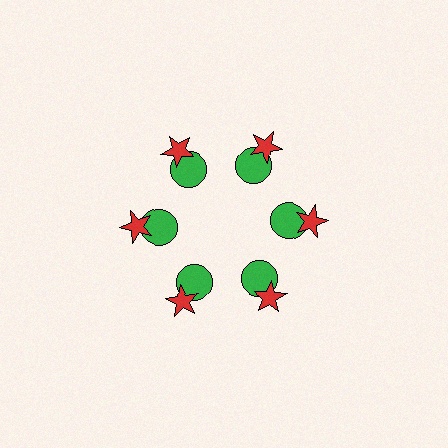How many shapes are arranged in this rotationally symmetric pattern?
There are 12 shapes, arranged in 6 groups of 2.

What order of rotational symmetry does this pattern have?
This pattern has 6-fold rotational symmetry.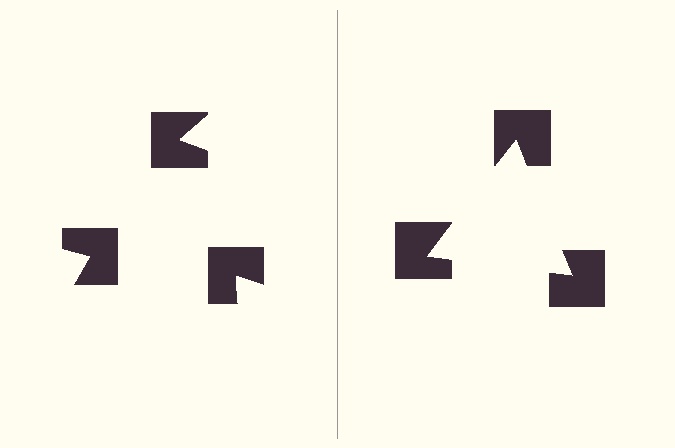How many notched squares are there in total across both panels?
6 — 3 on each side.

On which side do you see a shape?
An illusory triangle appears on the right side. On the left side the wedge cuts are rotated, so no coherent shape forms.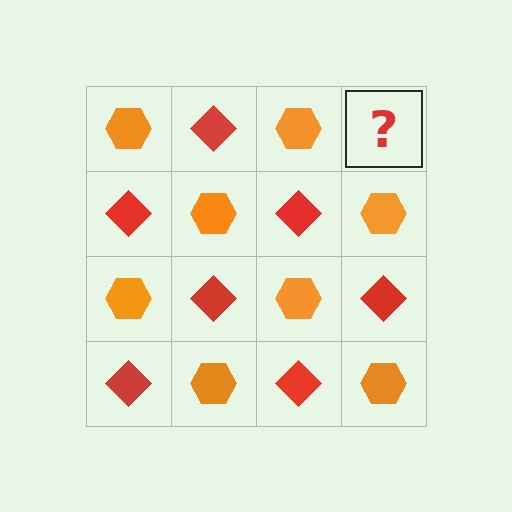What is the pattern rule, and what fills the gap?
The rule is that it alternates orange hexagon and red diamond in a checkerboard pattern. The gap should be filled with a red diamond.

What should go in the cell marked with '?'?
The missing cell should contain a red diamond.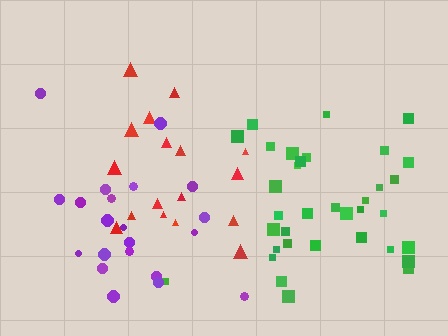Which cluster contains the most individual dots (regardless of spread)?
Green (35).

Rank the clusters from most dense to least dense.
green, purple, red.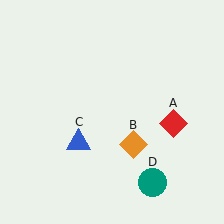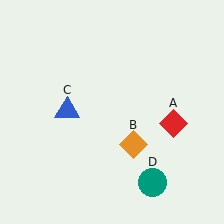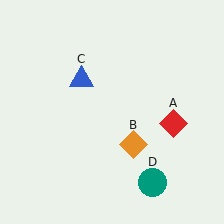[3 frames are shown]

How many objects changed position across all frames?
1 object changed position: blue triangle (object C).